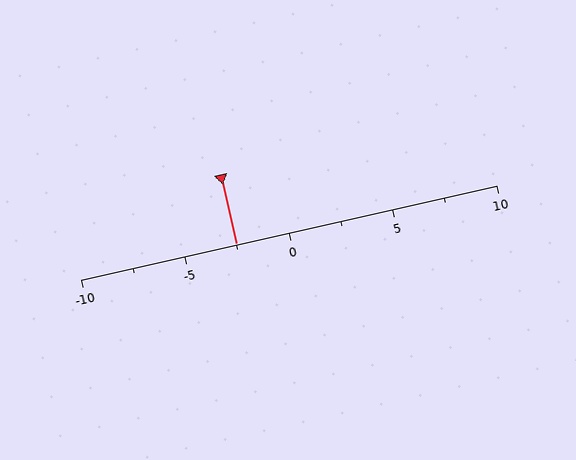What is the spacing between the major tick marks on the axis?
The major ticks are spaced 5 apart.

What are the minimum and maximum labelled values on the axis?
The axis runs from -10 to 10.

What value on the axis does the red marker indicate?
The marker indicates approximately -2.5.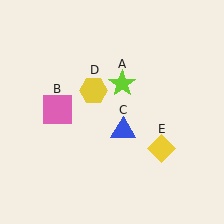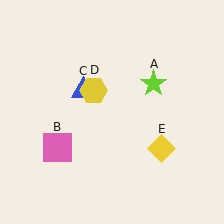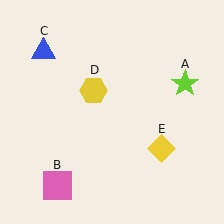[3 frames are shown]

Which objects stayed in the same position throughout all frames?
Yellow hexagon (object D) and yellow diamond (object E) remained stationary.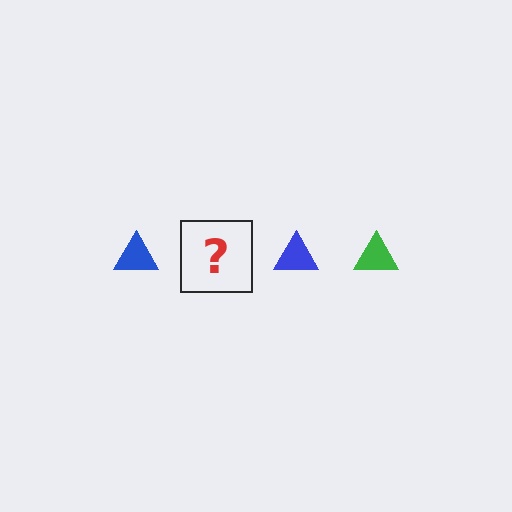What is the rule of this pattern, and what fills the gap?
The rule is that the pattern cycles through blue, green triangles. The gap should be filled with a green triangle.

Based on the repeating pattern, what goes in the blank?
The blank should be a green triangle.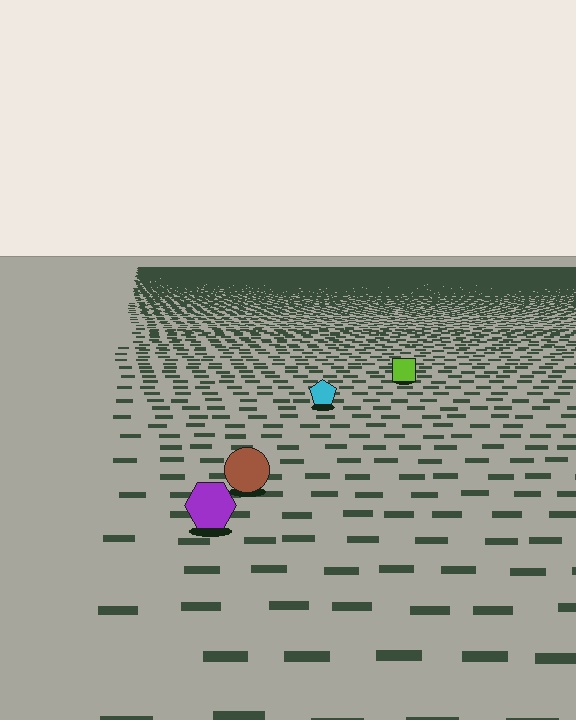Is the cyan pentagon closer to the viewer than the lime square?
Yes. The cyan pentagon is closer — you can tell from the texture gradient: the ground texture is coarser near it.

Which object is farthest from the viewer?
The lime square is farthest from the viewer. It appears smaller and the ground texture around it is denser.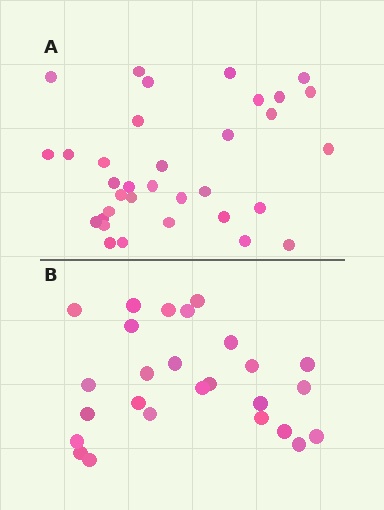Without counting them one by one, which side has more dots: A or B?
Region A (the top region) has more dots.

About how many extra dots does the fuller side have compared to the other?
Region A has roughly 8 or so more dots than region B.